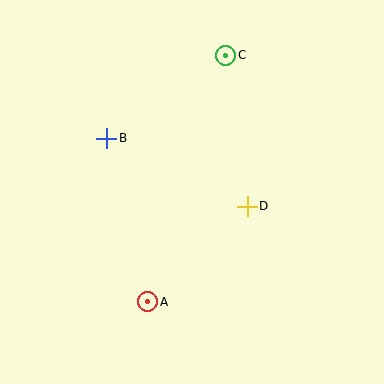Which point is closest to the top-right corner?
Point C is closest to the top-right corner.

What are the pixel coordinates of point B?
Point B is at (107, 138).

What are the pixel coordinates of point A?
Point A is at (148, 302).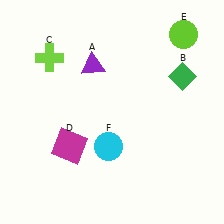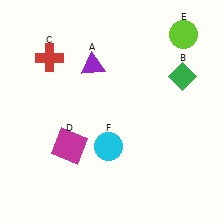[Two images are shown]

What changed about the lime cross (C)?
In Image 1, C is lime. In Image 2, it changed to red.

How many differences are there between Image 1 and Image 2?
There is 1 difference between the two images.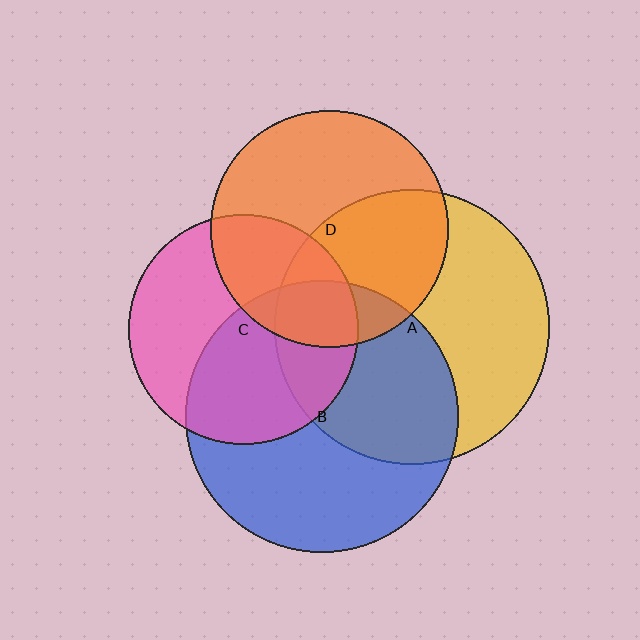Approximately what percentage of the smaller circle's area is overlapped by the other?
Approximately 20%.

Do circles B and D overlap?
Yes.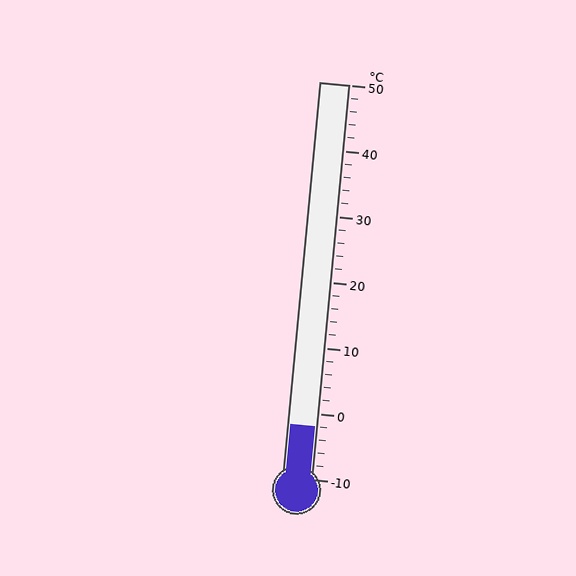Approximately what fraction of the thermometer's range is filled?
The thermometer is filled to approximately 15% of its range.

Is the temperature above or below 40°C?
The temperature is below 40°C.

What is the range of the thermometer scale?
The thermometer scale ranges from -10°C to 50°C.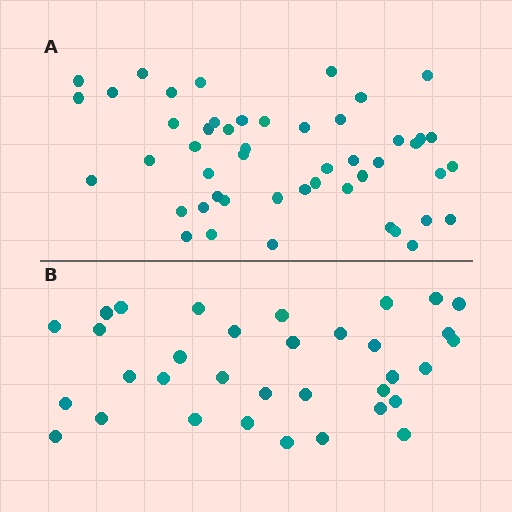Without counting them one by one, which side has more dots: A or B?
Region A (the top region) has more dots.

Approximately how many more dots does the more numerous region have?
Region A has approximately 15 more dots than region B.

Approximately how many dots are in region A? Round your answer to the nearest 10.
About 50 dots. (The exact count is 49, which rounds to 50.)